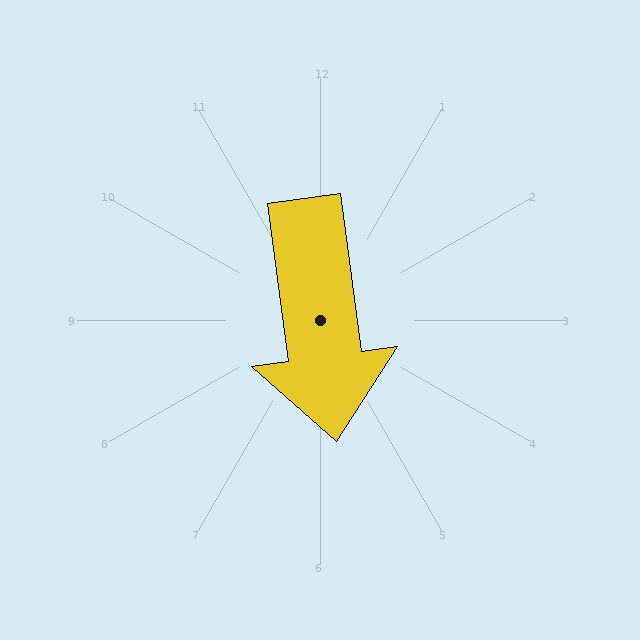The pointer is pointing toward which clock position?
Roughly 6 o'clock.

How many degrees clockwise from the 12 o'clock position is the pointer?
Approximately 172 degrees.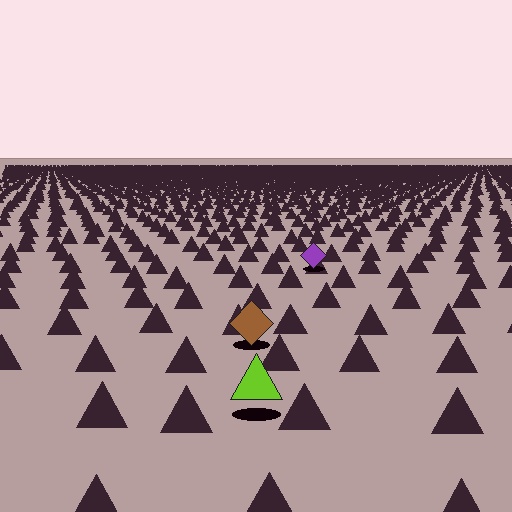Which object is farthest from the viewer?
The purple diamond is farthest from the viewer. It appears smaller and the ground texture around it is denser.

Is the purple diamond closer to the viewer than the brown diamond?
No. The brown diamond is closer — you can tell from the texture gradient: the ground texture is coarser near it.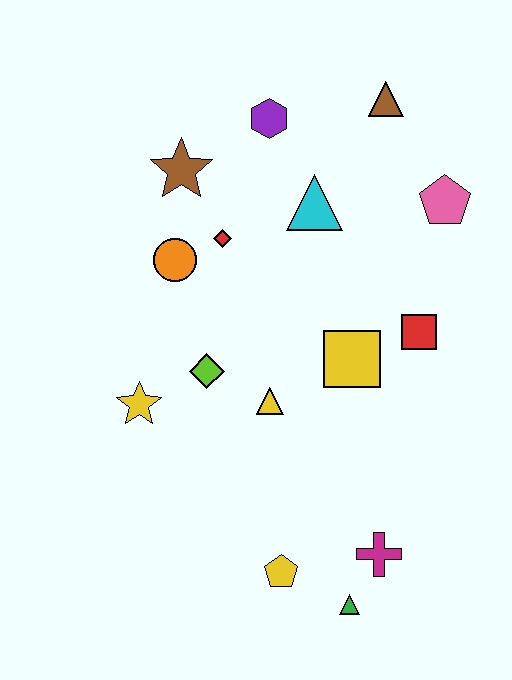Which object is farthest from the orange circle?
The green triangle is farthest from the orange circle.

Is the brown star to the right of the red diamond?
No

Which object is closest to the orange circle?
The red diamond is closest to the orange circle.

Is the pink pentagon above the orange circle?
Yes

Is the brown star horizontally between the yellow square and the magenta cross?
No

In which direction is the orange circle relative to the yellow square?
The orange circle is to the left of the yellow square.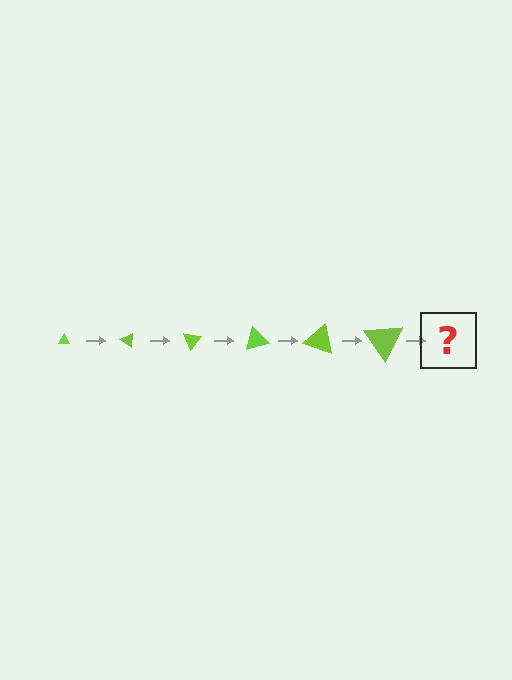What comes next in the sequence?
The next element should be a triangle, larger than the previous one and rotated 210 degrees from the start.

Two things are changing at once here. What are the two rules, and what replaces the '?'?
The two rules are that the triangle grows larger each step and it rotates 35 degrees each step. The '?' should be a triangle, larger than the previous one and rotated 210 degrees from the start.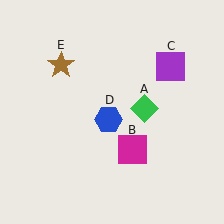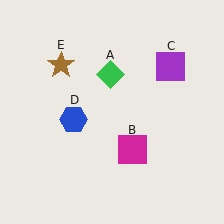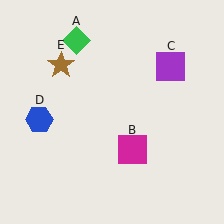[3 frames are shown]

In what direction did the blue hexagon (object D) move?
The blue hexagon (object D) moved left.